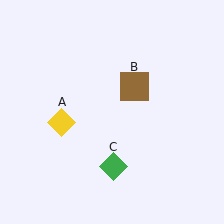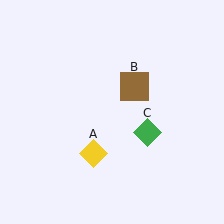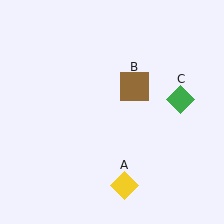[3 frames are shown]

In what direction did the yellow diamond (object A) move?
The yellow diamond (object A) moved down and to the right.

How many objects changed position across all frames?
2 objects changed position: yellow diamond (object A), green diamond (object C).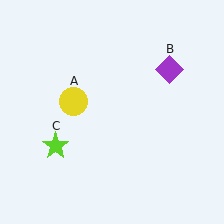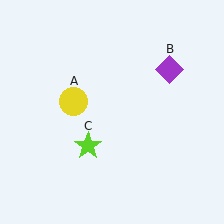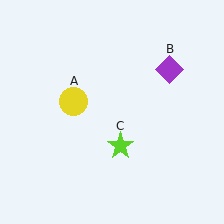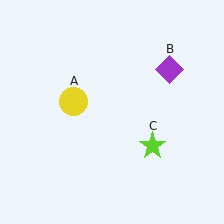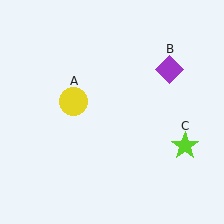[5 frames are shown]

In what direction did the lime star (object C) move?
The lime star (object C) moved right.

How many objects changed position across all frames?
1 object changed position: lime star (object C).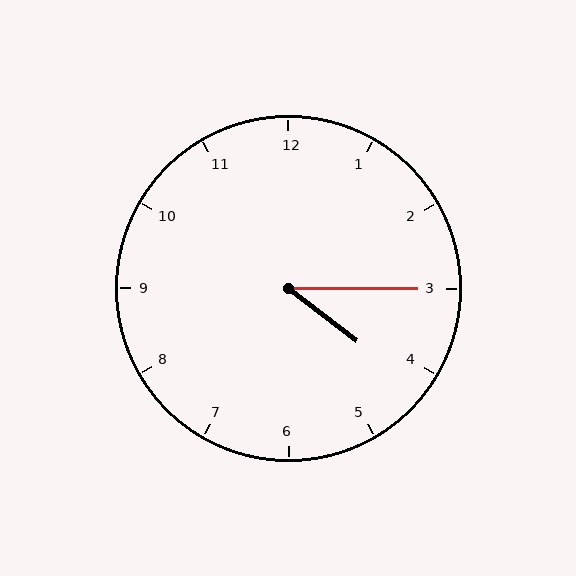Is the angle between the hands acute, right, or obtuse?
It is acute.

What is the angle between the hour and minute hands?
Approximately 38 degrees.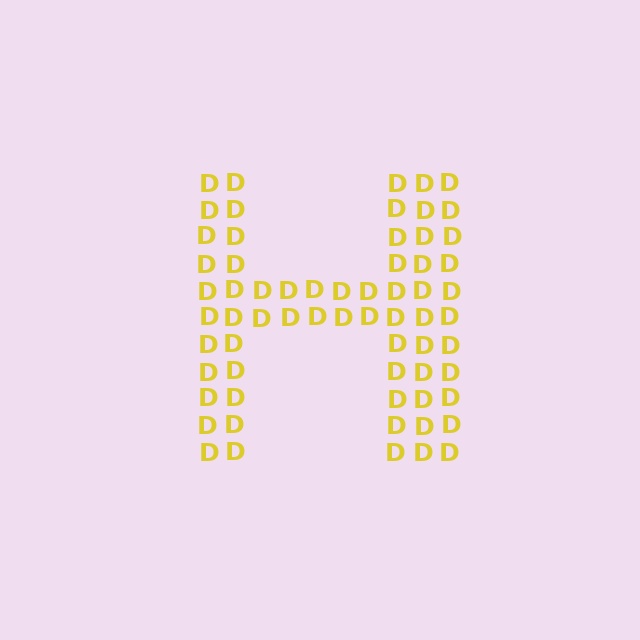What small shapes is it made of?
It is made of small letter D's.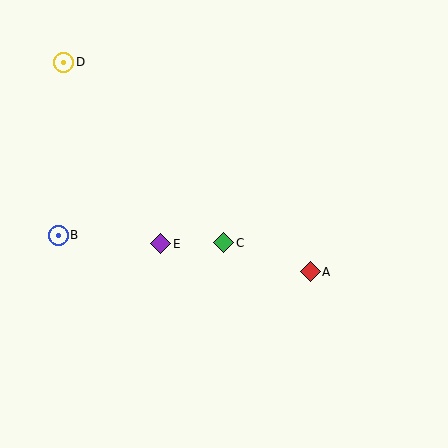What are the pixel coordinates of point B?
Point B is at (58, 235).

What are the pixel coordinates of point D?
Point D is at (64, 62).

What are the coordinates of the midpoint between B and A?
The midpoint between B and A is at (184, 254).